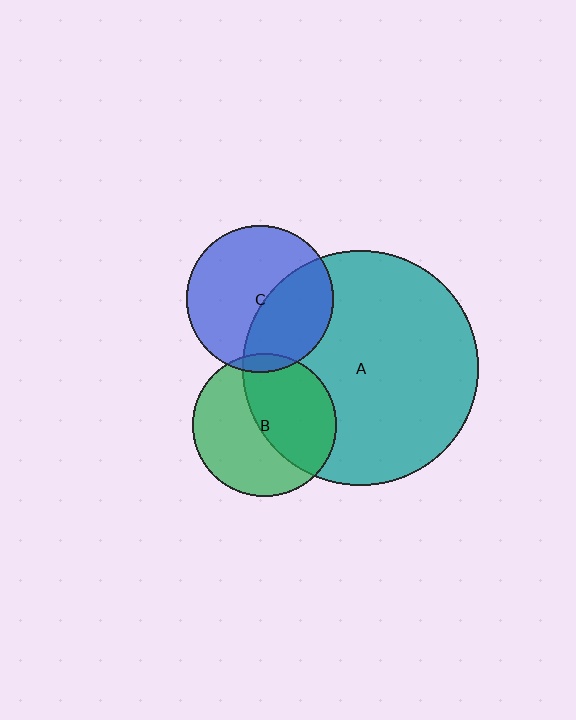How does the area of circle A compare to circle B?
Approximately 2.7 times.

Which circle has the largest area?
Circle A (teal).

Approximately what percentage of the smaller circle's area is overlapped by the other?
Approximately 50%.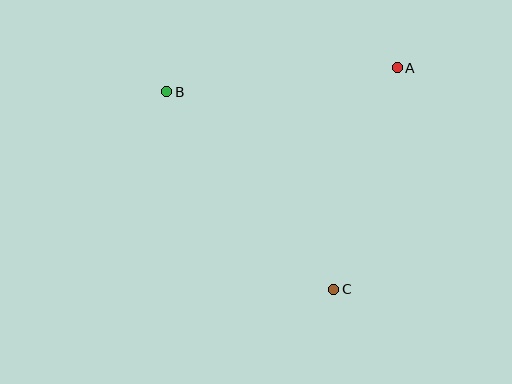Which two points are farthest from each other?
Points B and C are farthest from each other.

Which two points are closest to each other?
Points A and C are closest to each other.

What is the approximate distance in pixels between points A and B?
The distance between A and B is approximately 232 pixels.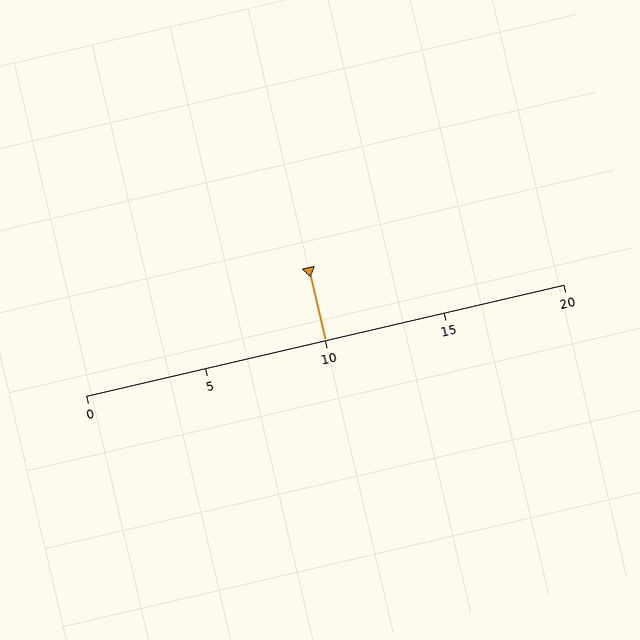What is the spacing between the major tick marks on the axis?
The major ticks are spaced 5 apart.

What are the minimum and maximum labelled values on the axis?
The axis runs from 0 to 20.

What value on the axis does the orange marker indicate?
The marker indicates approximately 10.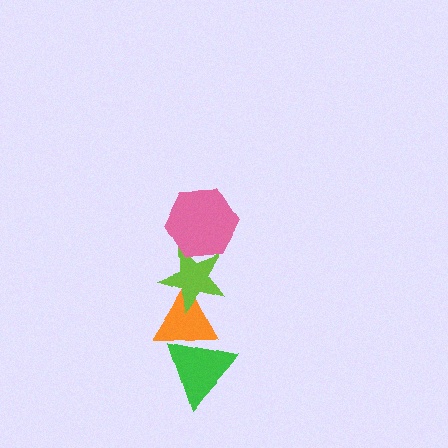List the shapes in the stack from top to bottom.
From top to bottom: the pink hexagon, the lime star, the orange triangle, the green triangle.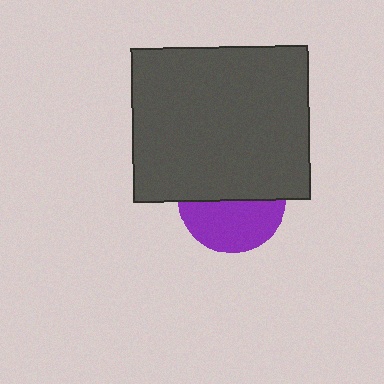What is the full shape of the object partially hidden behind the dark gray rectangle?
The partially hidden object is a purple circle.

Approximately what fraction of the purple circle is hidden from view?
Roughly 52% of the purple circle is hidden behind the dark gray rectangle.